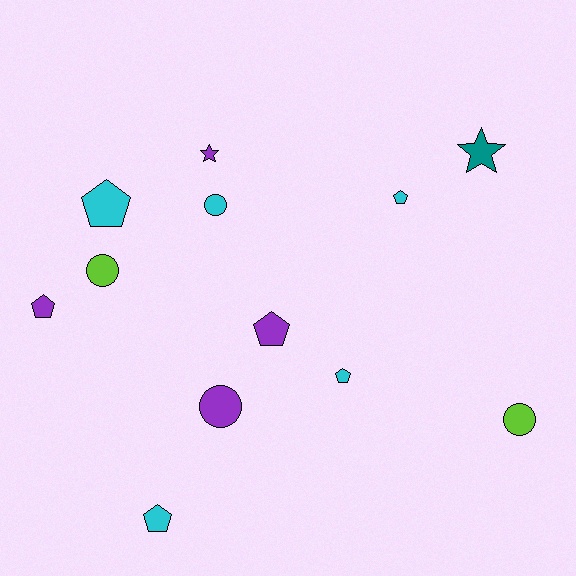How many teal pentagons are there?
There are no teal pentagons.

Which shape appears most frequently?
Pentagon, with 6 objects.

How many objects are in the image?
There are 12 objects.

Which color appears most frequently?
Cyan, with 5 objects.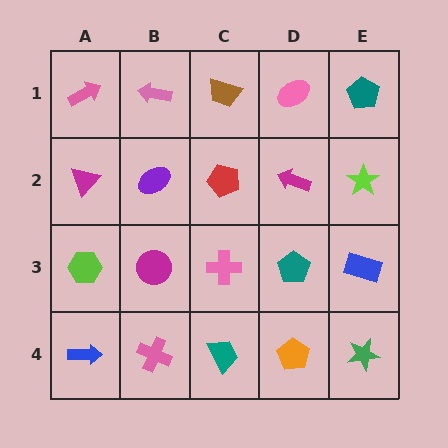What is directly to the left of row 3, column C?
A magenta circle.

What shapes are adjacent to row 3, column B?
A purple ellipse (row 2, column B), a pink cross (row 4, column B), a lime hexagon (row 3, column A), a pink cross (row 3, column C).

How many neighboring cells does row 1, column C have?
3.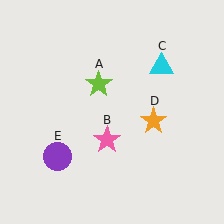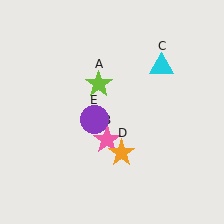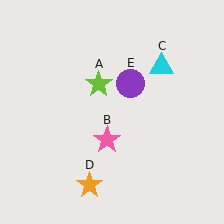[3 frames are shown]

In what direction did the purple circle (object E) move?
The purple circle (object E) moved up and to the right.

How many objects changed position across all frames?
2 objects changed position: orange star (object D), purple circle (object E).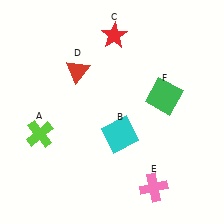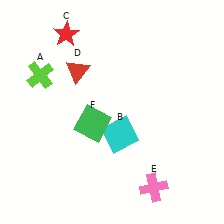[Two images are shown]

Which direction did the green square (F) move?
The green square (F) moved left.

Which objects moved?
The objects that moved are: the lime cross (A), the red star (C), the green square (F).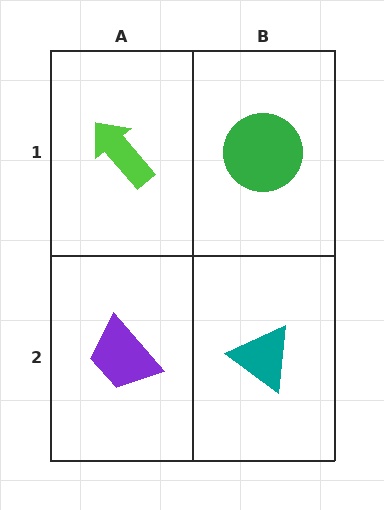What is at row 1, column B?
A green circle.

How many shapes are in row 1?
2 shapes.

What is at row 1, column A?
A lime arrow.